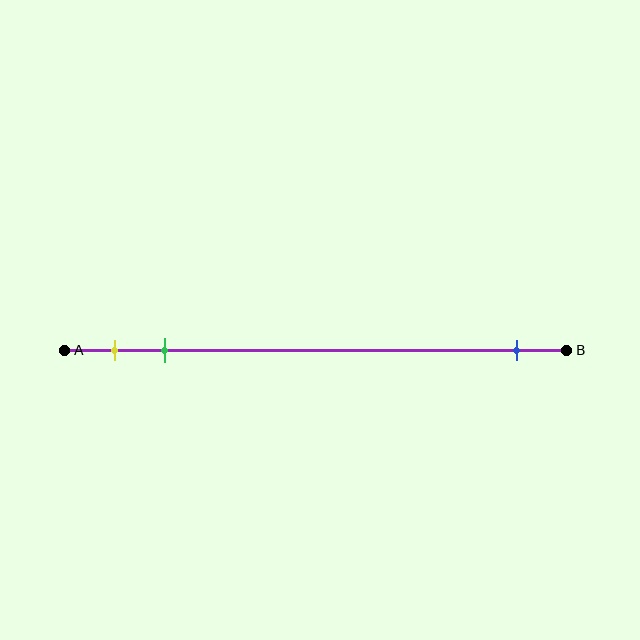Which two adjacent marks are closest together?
The yellow and green marks are the closest adjacent pair.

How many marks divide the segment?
There are 3 marks dividing the segment.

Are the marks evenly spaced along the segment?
No, the marks are not evenly spaced.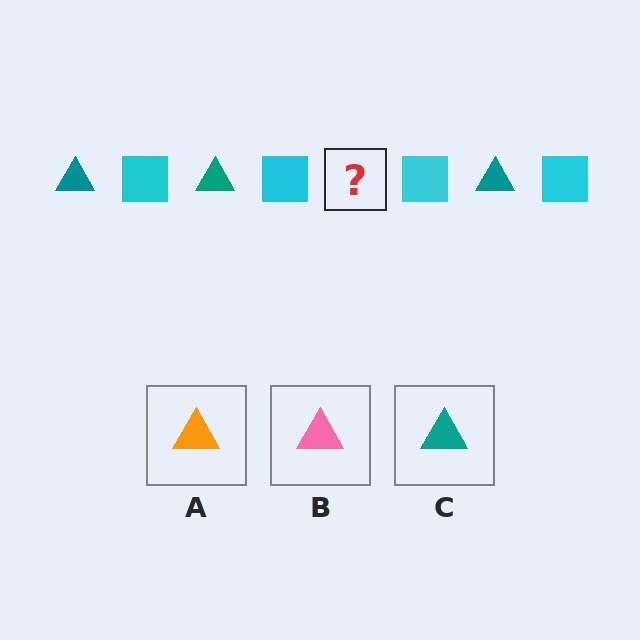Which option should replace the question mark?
Option C.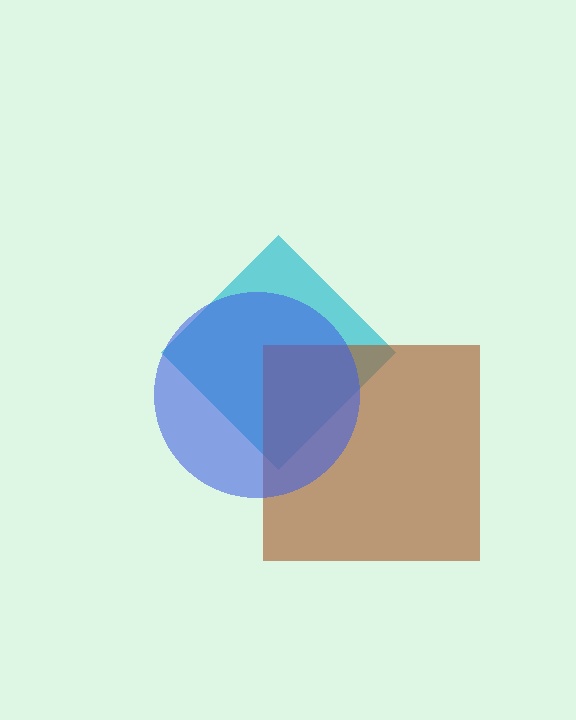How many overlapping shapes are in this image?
There are 3 overlapping shapes in the image.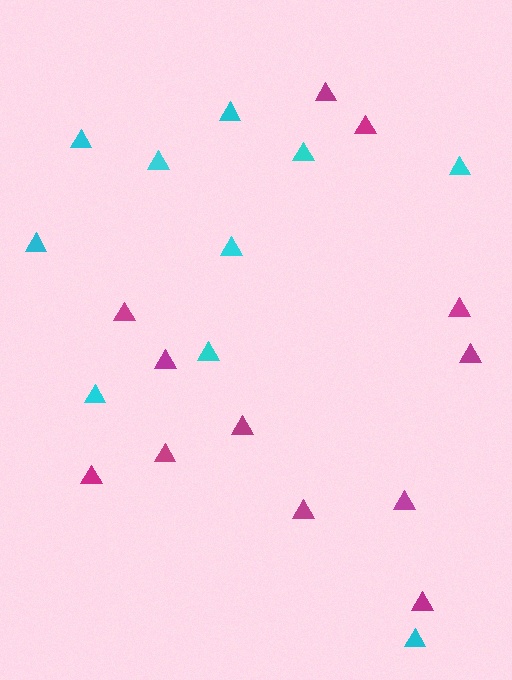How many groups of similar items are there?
There are 2 groups: one group of magenta triangles (12) and one group of cyan triangles (10).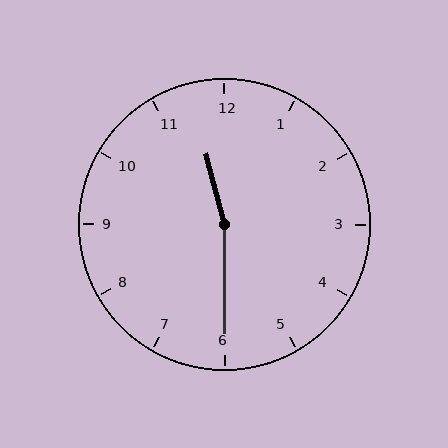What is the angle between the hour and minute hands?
Approximately 165 degrees.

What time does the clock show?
11:30.